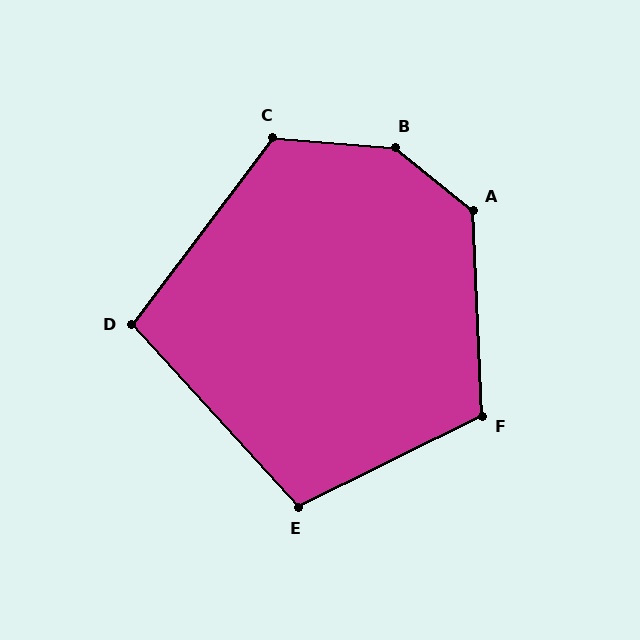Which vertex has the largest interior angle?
B, at approximately 145 degrees.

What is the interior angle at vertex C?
Approximately 123 degrees (obtuse).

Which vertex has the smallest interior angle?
D, at approximately 101 degrees.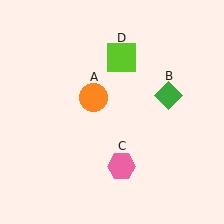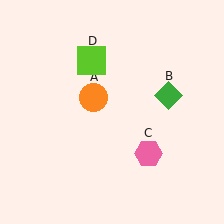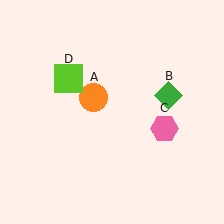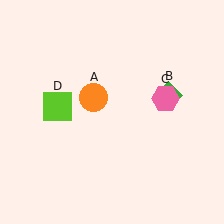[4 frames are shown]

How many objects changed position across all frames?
2 objects changed position: pink hexagon (object C), lime square (object D).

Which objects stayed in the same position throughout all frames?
Orange circle (object A) and green diamond (object B) remained stationary.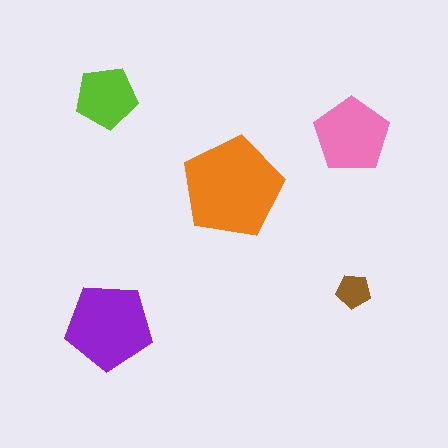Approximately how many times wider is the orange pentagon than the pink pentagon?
About 1.5 times wider.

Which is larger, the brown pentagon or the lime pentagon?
The lime one.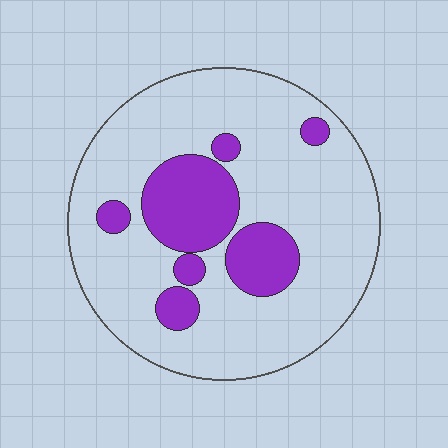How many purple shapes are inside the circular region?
7.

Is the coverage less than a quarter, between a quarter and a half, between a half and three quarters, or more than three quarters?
Less than a quarter.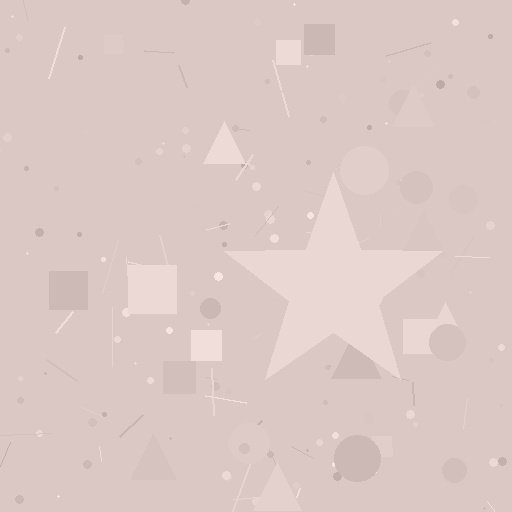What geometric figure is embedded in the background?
A star is embedded in the background.